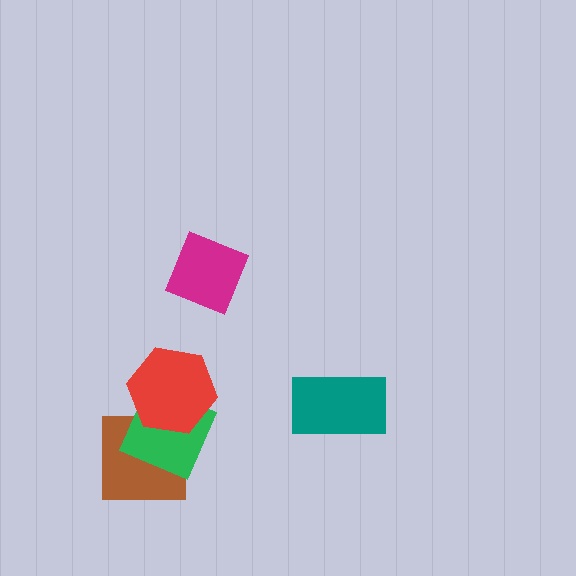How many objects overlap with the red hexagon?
2 objects overlap with the red hexagon.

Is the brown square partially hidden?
Yes, it is partially covered by another shape.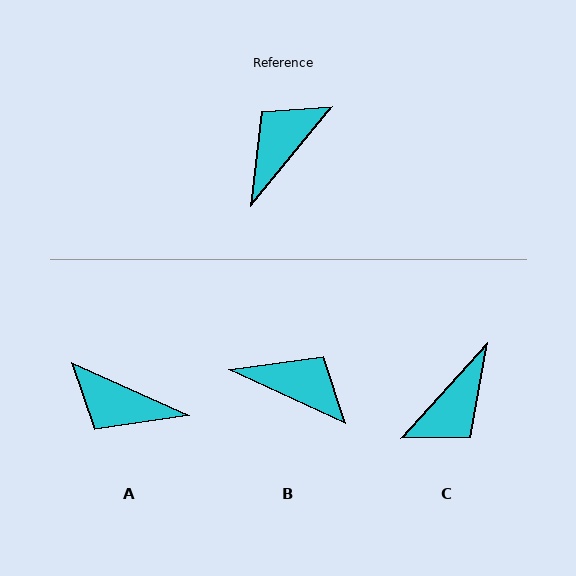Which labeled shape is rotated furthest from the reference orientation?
C, about 177 degrees away.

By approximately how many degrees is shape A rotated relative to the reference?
Approximately 105 degrees counter-clockwise.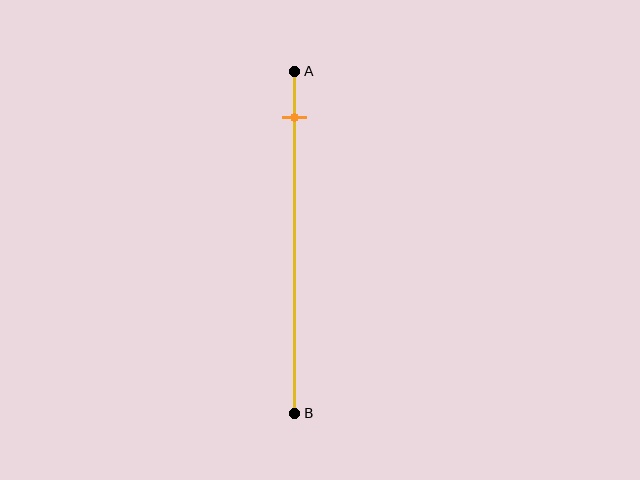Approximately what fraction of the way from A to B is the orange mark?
The orange mark is approximately 15% of the way from A to B.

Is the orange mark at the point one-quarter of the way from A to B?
No, the mark is at about 15% from A, not at the 25% one-quarter point.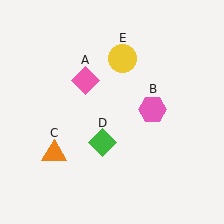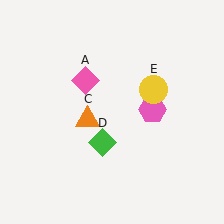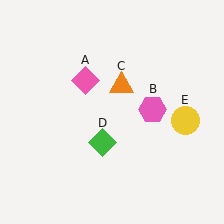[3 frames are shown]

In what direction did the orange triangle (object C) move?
The orange triangle (object C) moved up and to the right.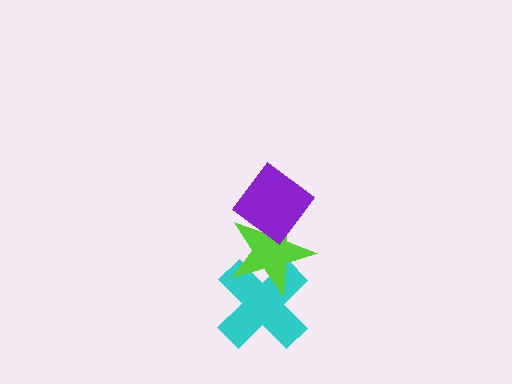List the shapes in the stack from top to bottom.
From top to bottom: the purple diamond, the lime star, the cyan cross.